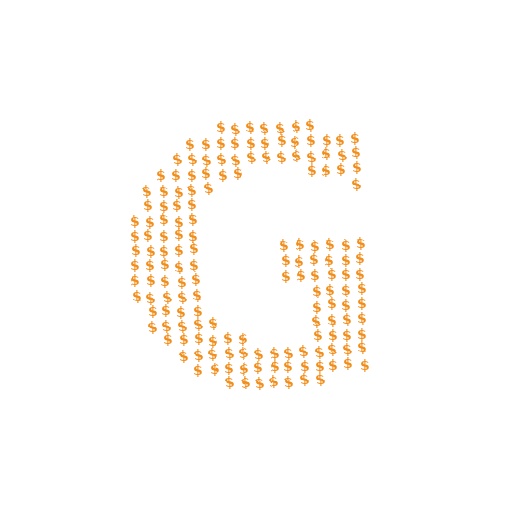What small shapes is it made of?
It is made of small dollar signs.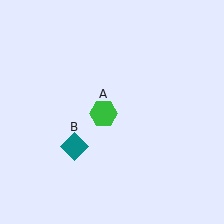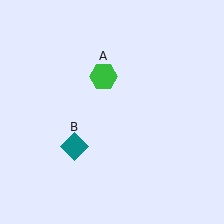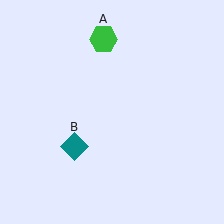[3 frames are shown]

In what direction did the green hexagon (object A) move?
The green hexagon (object A) moved up.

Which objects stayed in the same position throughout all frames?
Teal diamond (object B) remained stationary.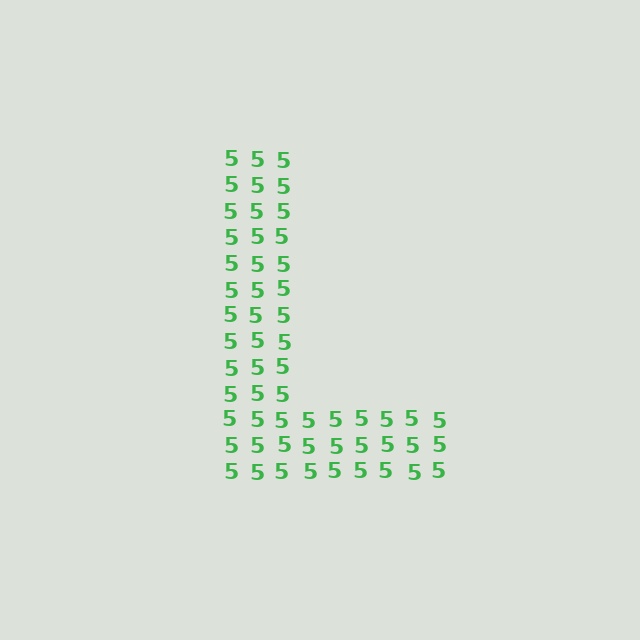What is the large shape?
The large shape is the letter L.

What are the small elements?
The small elements are digit 5's.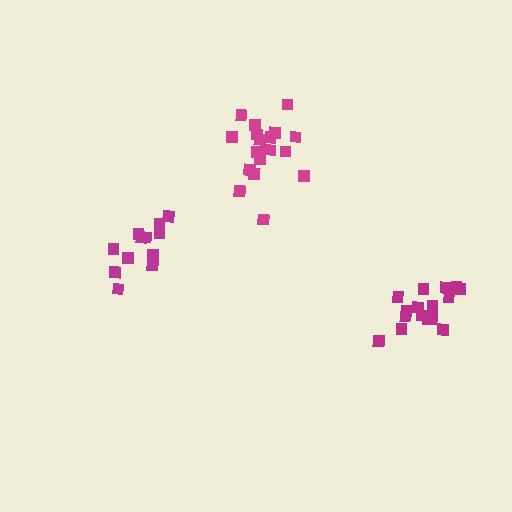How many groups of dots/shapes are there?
There are 3 groups.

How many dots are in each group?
Group 1: 17 dots, Group 2: 13 dots, Group 3: 19 dots (49 total).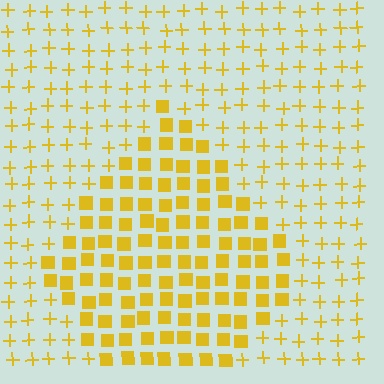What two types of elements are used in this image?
The image uses squares inside the diamond region and plus signs outside it.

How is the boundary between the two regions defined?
The boundary is defined by a change in element shape: squares inside vs. plus signs outside. All elements share the same color and spacing.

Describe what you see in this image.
The image is filled with small yellow elements arranged in a uniform grid. A diamond-shaped region contains squares, while the surrounding area contains plus signs. The boundary is defined purely by the change in element shape.